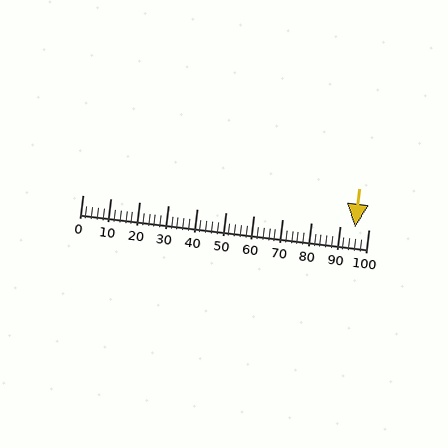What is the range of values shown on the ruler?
The ruler shows values from 0 to 100.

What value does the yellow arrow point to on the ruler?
The yellow arrow points to approximately 95.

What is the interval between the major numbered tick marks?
The major tick marks are spaced 10 units apart.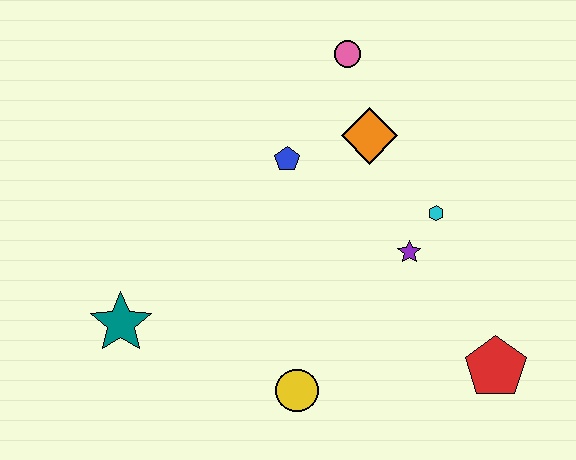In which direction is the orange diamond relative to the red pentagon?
The orange diamond is above the red pentagon.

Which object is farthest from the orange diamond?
The teal star is farthest from the orange diamond.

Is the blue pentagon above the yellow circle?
Yes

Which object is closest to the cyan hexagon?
The purple star is closest to the cyan hexagon.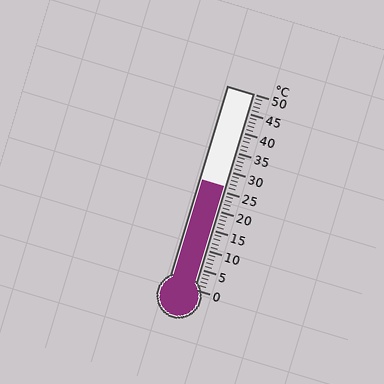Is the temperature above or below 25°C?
The temperature is above 25°C.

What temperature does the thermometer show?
The thermometer shows approximately 26°C.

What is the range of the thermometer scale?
The thermometer scale ranges from 0°C to 50°C.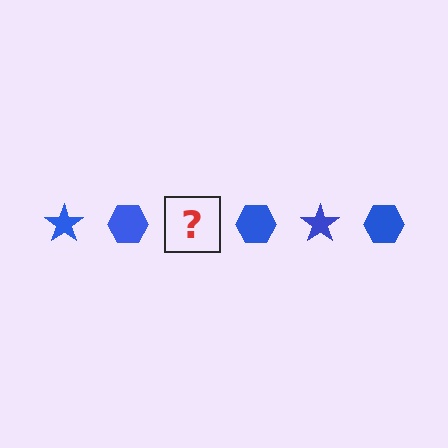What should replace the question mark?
The question mark should be replaced with a blue star.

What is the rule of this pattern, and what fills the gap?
The rule is that the pattern cycles through star, hexagon shapes in blue. The gap should be filled with a blue star.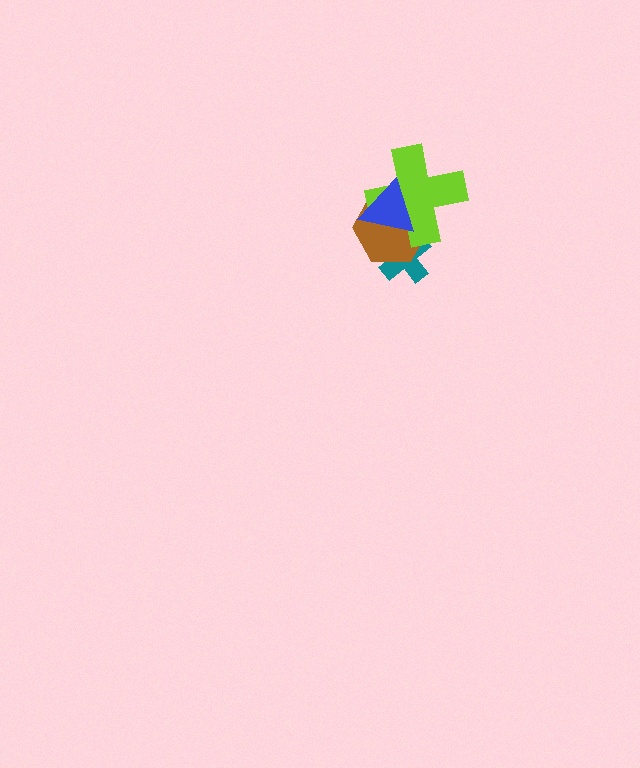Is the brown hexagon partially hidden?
Yes, it is partially covered by another shape.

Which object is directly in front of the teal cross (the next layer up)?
The brown hexagon is directly in front of the teal cross.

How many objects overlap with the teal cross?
3 objects overlap with the teal cross.